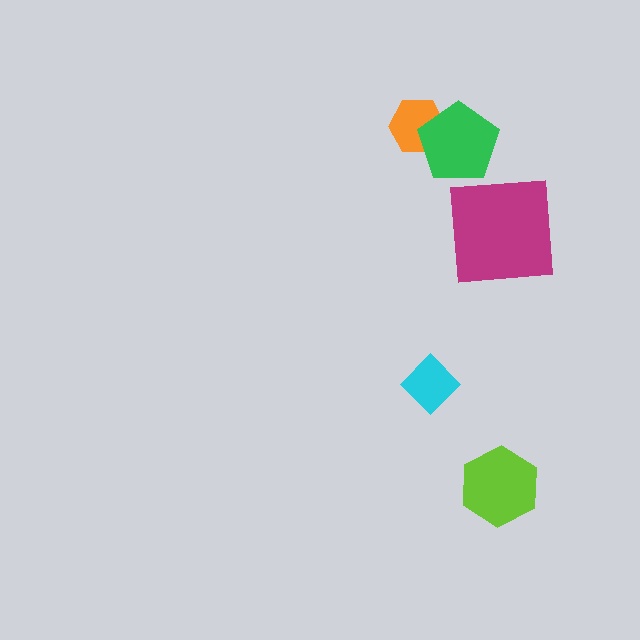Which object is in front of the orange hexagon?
The green pentagon is in front of the orange hexagon.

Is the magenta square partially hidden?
No, no other shape covers it.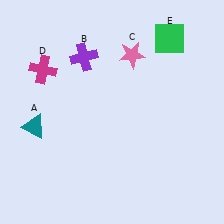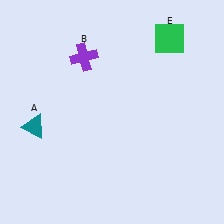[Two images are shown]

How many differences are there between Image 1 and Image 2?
There are 2 differences between the two images.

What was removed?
The magenta cross (D), the pink star (C) were removed in Image 2.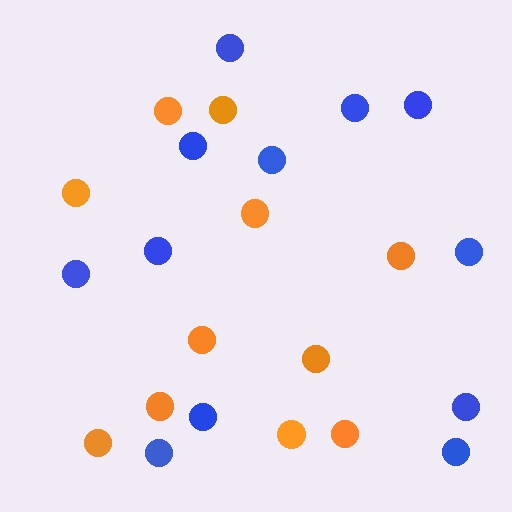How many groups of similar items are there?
There are 2 groups: one group of orange circles (11) and one group of blue circles (12).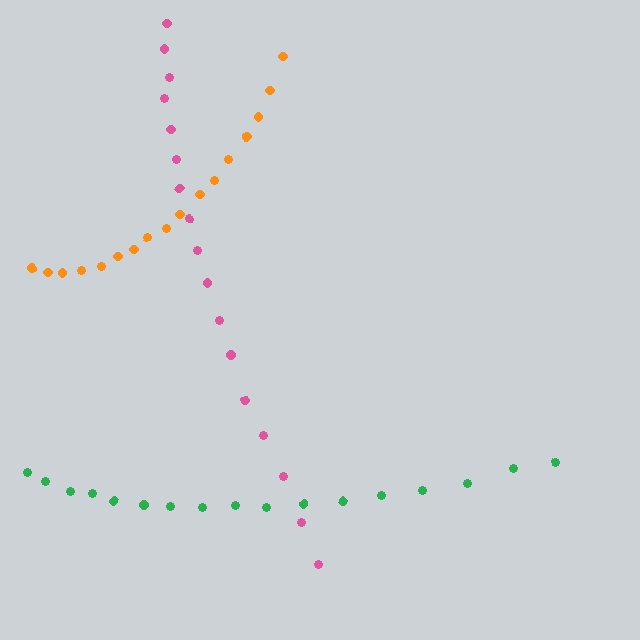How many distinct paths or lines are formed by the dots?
There are 3 distinct paths.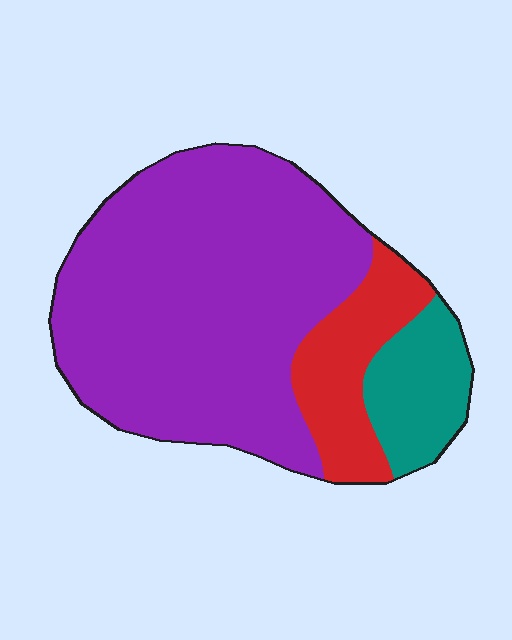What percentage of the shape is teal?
Teal takes up less than a sixth of the shape.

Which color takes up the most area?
Purple, at roughly 70%.